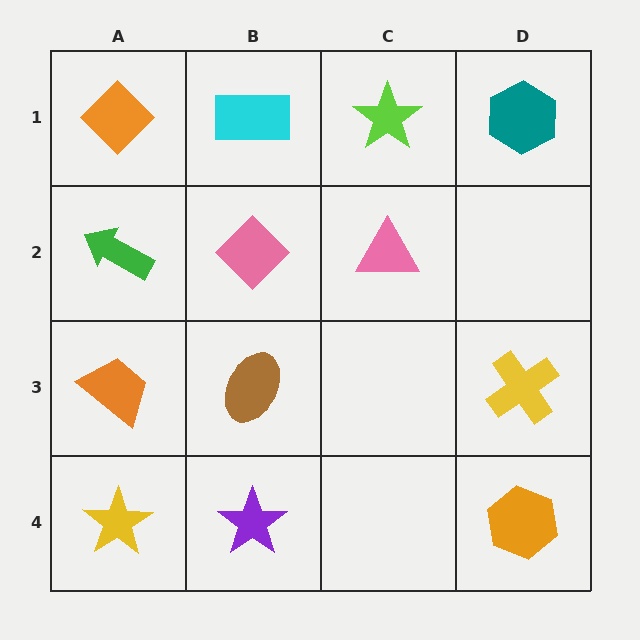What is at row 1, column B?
A cyan rectangle.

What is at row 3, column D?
A yellow cross.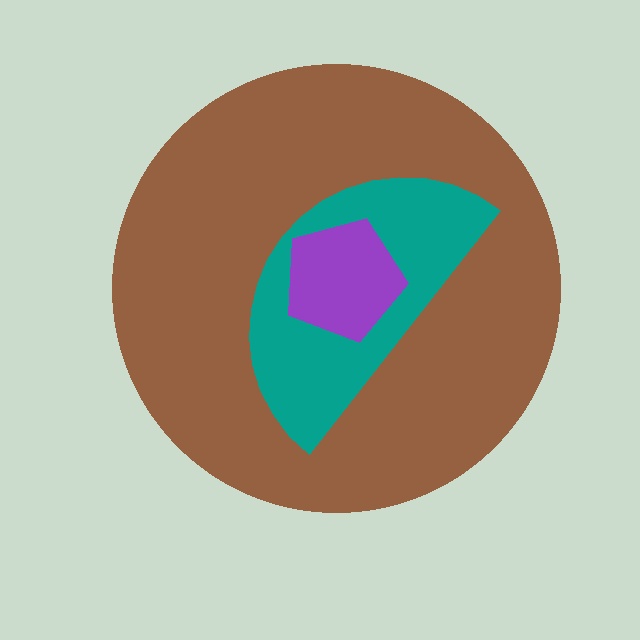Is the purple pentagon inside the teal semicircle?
Yes.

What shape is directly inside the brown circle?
The teal semicircle.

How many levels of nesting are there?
3.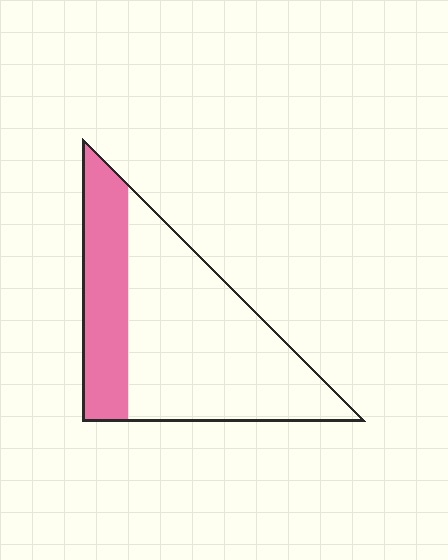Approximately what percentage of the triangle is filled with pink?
Approximately 30%.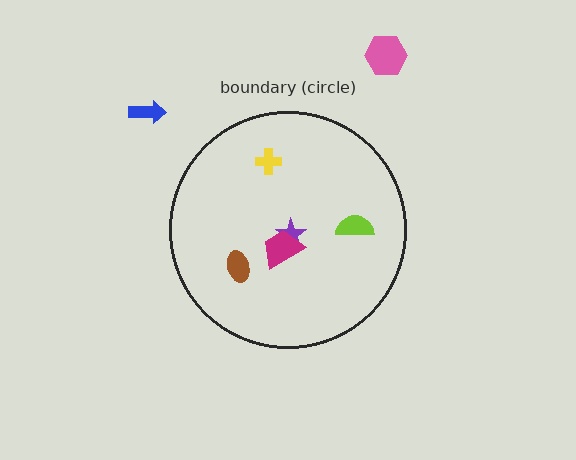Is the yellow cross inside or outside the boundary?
Inside.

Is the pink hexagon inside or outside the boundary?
Outside.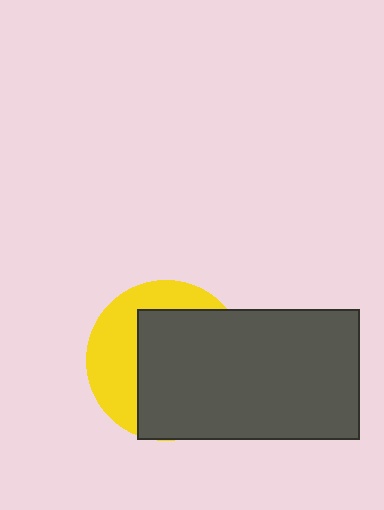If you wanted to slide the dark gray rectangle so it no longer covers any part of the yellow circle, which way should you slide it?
Slide it right — that is the most direct way to separate the two shapes.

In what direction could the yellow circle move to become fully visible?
The yellow circle could move left. That would shift it out from behind the dark gray rectangle entirely.